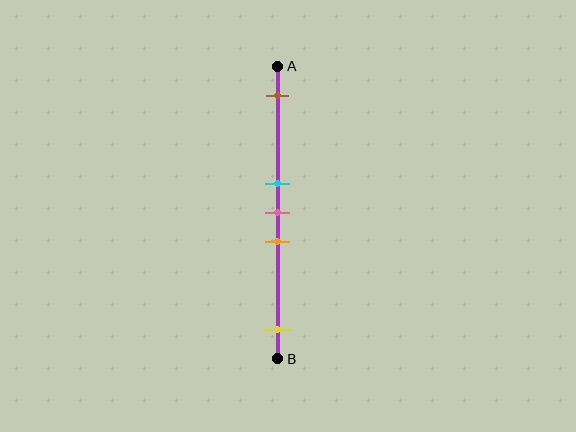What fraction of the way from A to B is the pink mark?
The pink mark is approximately 50% (0.5) of the way from A to B.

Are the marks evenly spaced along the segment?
No, the marks are not evenly spaced.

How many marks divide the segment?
There are 5 marks dividing the segment.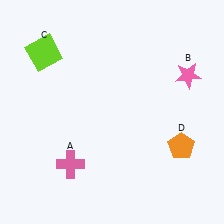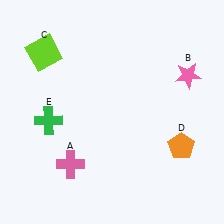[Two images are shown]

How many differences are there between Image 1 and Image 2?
There is 1 difference between the two images.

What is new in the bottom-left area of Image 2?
A green cross (E) was added in the bottom-left area of Image 2.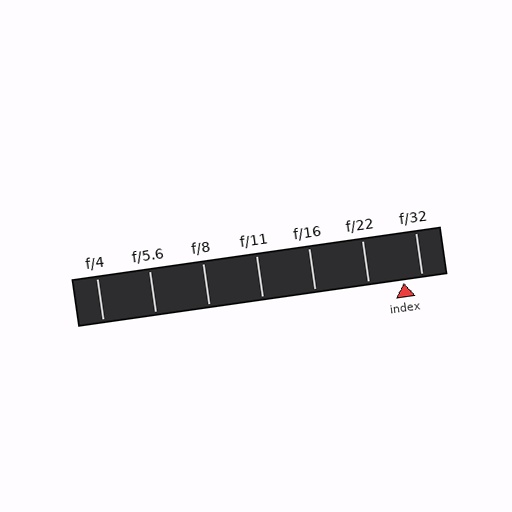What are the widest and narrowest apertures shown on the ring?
The widest aperture shown is f/4 and the narrowest is f/32.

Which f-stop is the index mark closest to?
The index mark is closest to f/32.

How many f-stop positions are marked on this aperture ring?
There are 7 f-stop positions marked.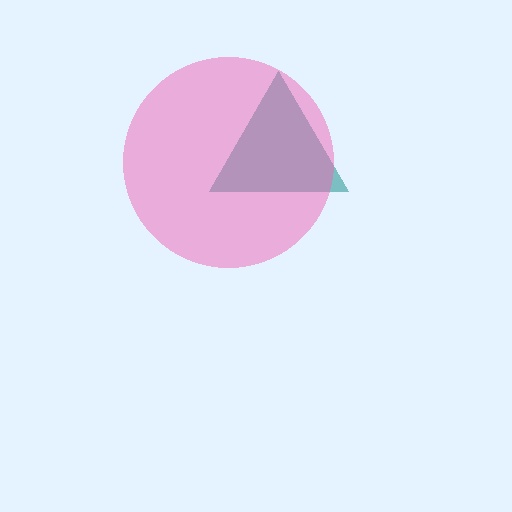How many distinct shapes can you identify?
There are 2 distinct shapes: a teal triangle, a pink circle.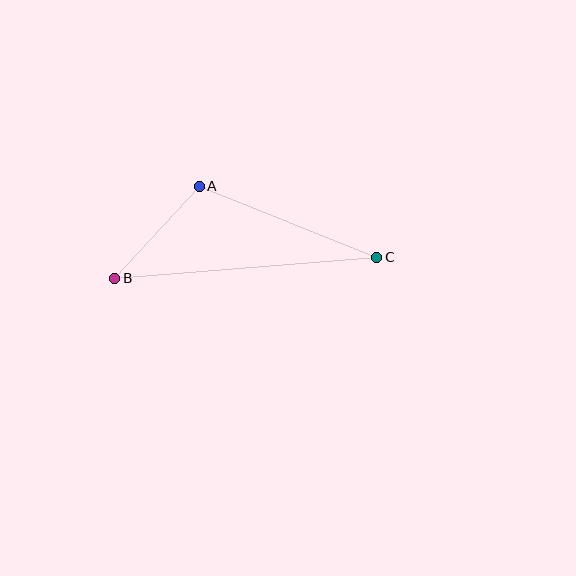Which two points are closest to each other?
Points A and B are closest to each other.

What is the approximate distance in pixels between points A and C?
The distance between A and C is approximately 191 pixels.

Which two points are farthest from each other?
Points B and C are farthest from each other.